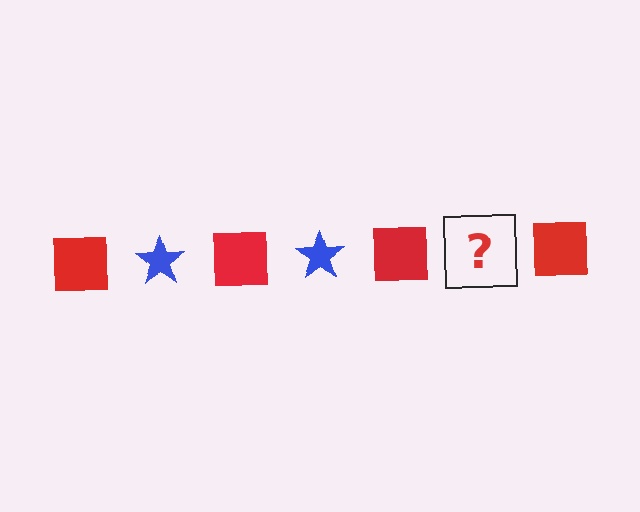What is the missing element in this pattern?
The missing element is a blue star.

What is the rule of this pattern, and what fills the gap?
The rule is that the pattern alternates between red square and blue star. The gap should be filled with a blue star.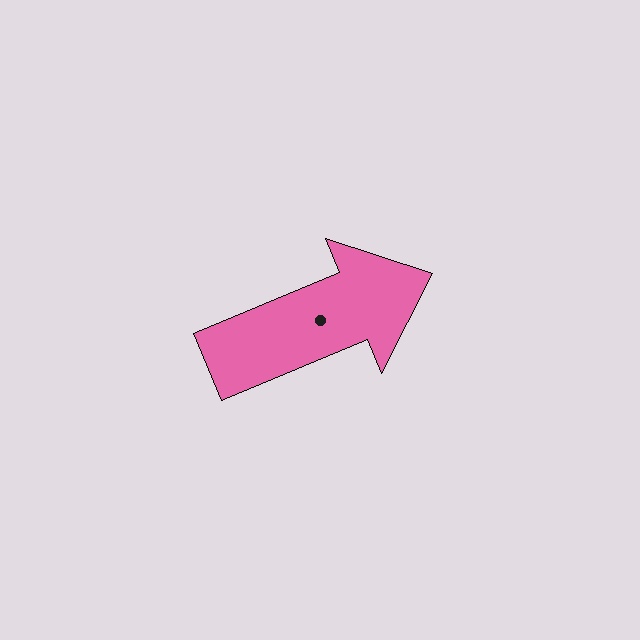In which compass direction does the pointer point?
Northeast.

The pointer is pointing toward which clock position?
Roughly 2 o'clock.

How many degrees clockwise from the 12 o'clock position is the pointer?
Approximately 67 degrees.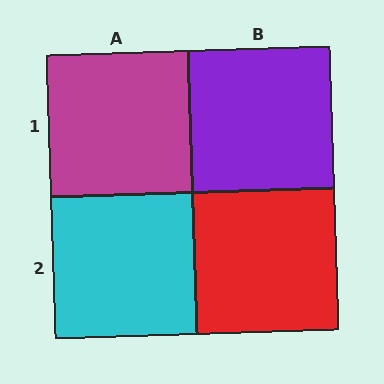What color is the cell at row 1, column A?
Magenta.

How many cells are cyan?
1 cell is cyan.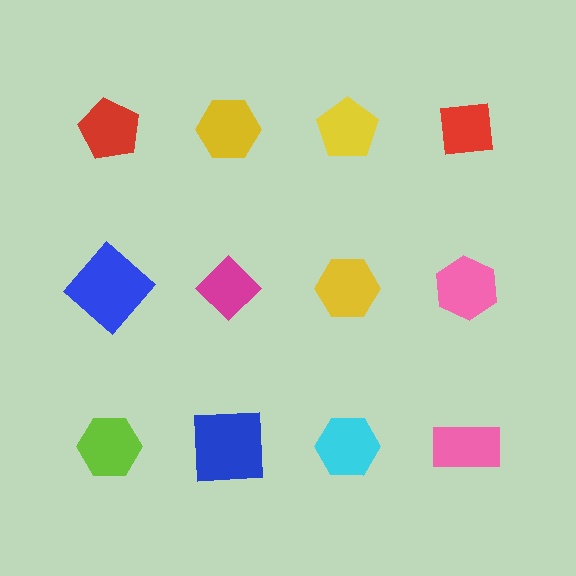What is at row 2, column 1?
A blue diamond.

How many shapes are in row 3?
4 shapes.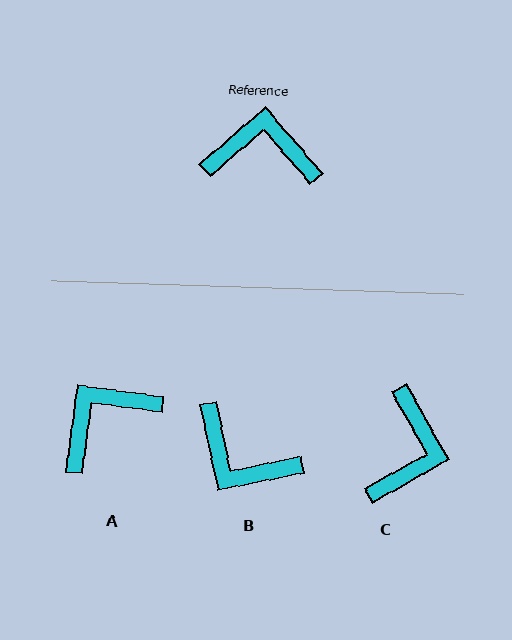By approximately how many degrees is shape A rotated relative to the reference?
Approximately 42 degrees counter-clockwise.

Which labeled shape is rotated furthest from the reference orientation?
B, about 151 degrees away.